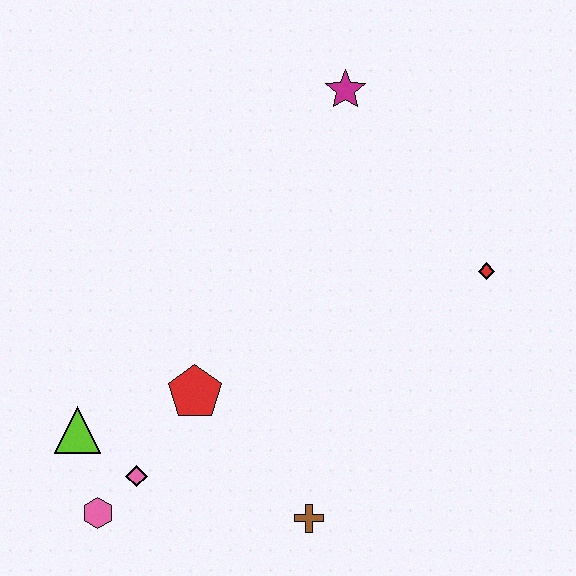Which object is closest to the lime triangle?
The pink diamond is closest to the lime triangle.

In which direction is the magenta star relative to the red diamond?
The magenta star is above the red diamond.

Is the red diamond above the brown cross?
Yes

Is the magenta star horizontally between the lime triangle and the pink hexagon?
No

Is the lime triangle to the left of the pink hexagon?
Yes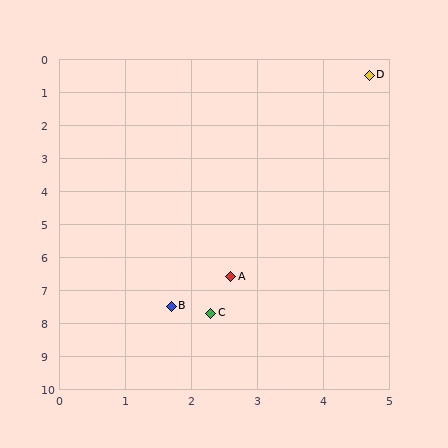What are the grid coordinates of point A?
Point A is at approximately (2.6, 6.6).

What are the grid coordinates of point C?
Point C is at approximately (2.3, 7.7).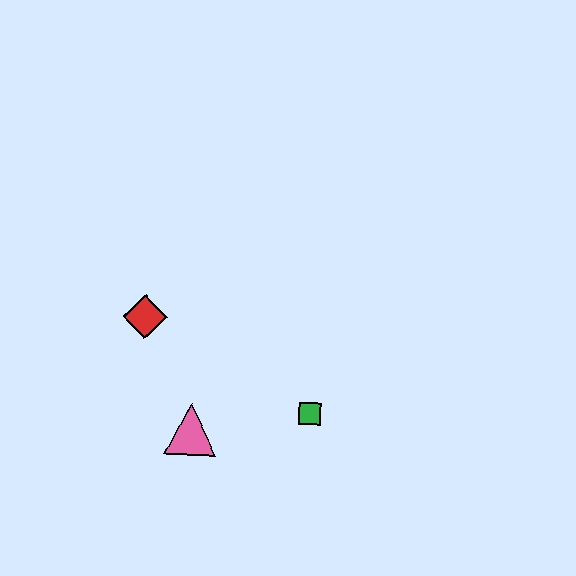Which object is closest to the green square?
The pink triangle is closest to the green square.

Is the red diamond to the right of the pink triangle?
No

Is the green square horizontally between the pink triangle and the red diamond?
No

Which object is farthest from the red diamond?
The green square is farthest from the red diamond.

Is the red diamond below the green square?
No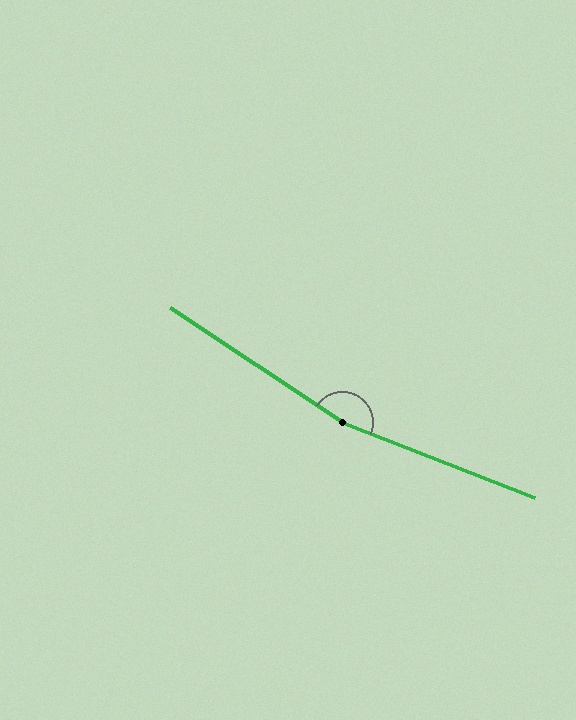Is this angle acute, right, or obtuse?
It is obtuse.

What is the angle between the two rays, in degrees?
Approximately 168 degrees.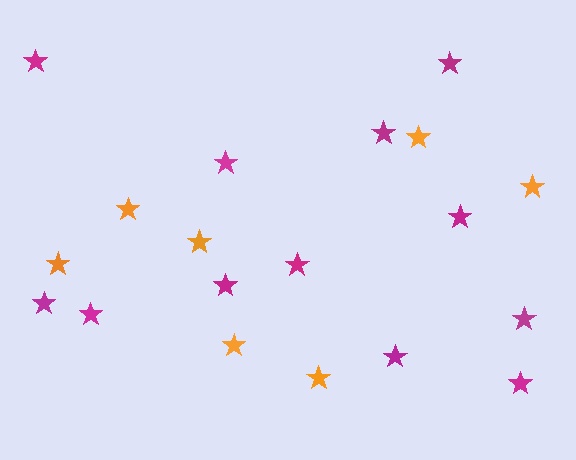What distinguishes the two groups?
There are 2 groups: one group of magenta stars (12) and one group of orange stars (7).